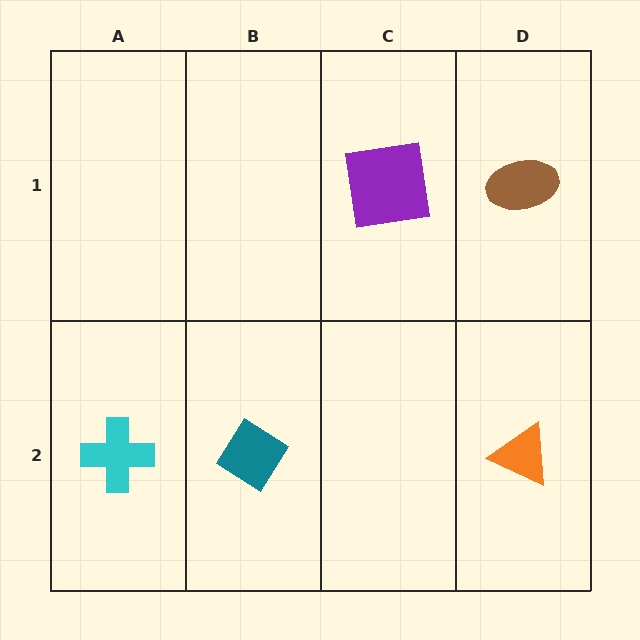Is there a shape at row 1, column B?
No, that cell is empty.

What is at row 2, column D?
An orange triangle.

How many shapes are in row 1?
2 shapes.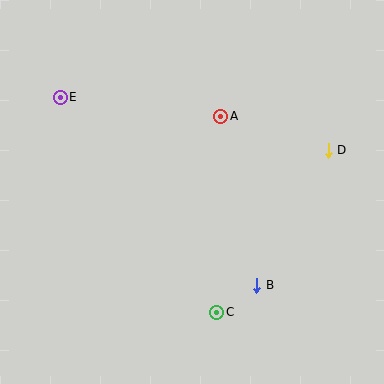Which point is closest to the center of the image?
Point A at (221, 116) is closest to the center.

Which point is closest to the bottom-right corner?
Point B is closest to the bottom-right corner.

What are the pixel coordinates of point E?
Point E is at (60, 97).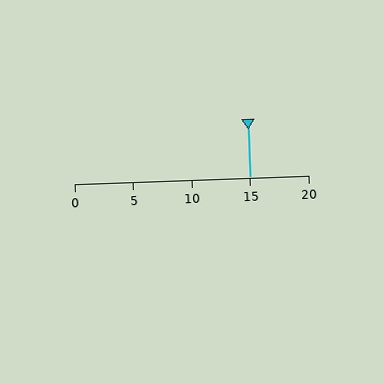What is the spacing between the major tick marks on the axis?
The major ticks are spaced 5 apart.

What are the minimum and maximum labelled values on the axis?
The axis runs from 0 to 20.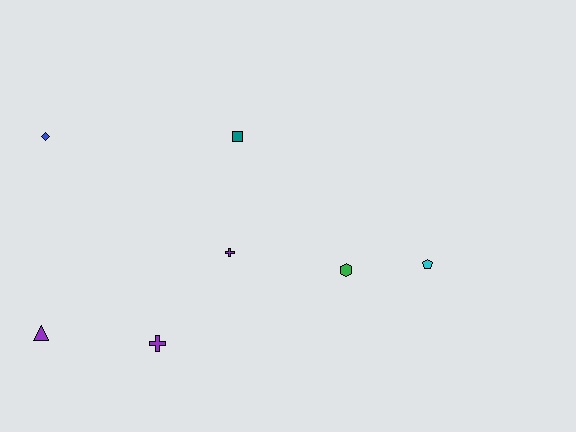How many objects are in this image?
There are 7 objects.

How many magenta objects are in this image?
There are no magenta objects.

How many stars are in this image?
There are no stars.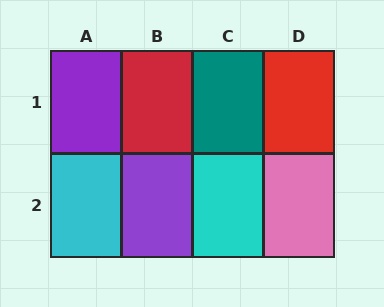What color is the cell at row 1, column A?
Purple.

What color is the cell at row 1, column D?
Red.